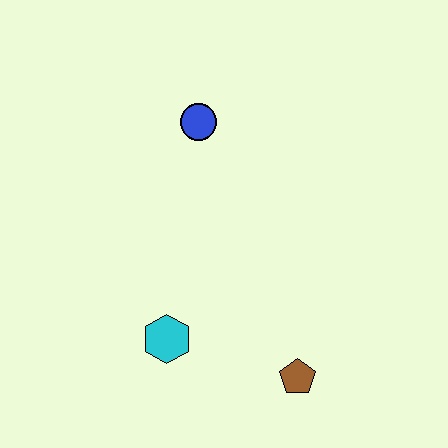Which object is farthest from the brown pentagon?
The blue circle is farthest from the brown pentagon.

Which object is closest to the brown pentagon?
The cyan hexagon is closest to the brown pentagon.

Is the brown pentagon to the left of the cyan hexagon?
No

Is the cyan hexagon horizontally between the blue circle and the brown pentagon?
No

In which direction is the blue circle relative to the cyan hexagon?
The blue circle is above the cyan hexagon.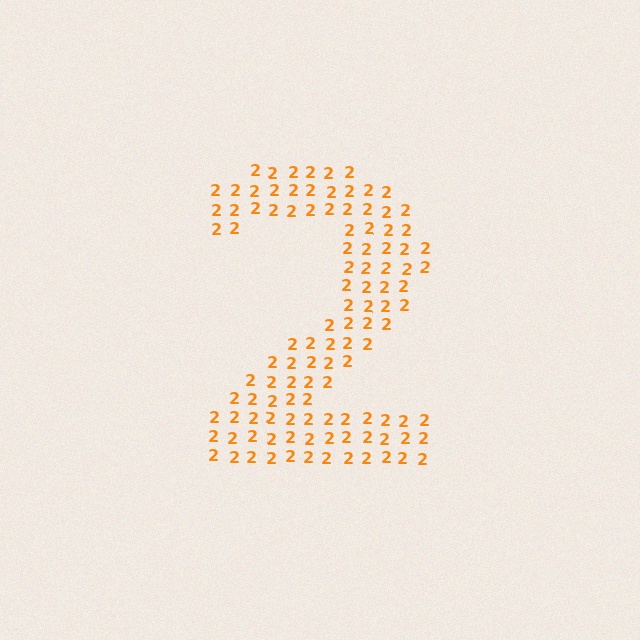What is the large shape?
The large shape is the digit 2.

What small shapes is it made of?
It is made of small digit 2's.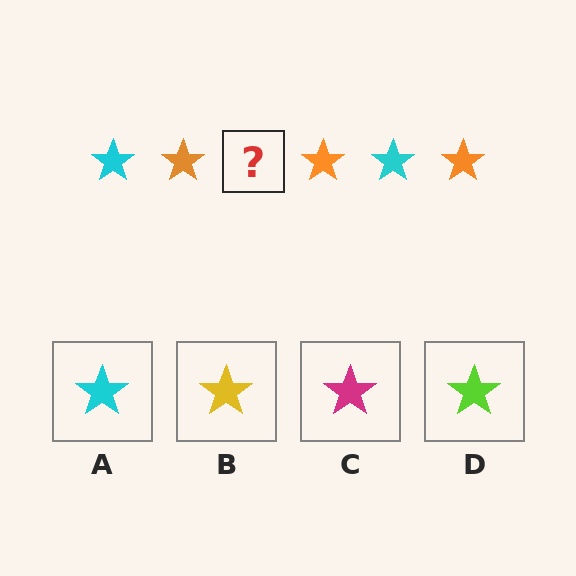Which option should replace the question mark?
Option A.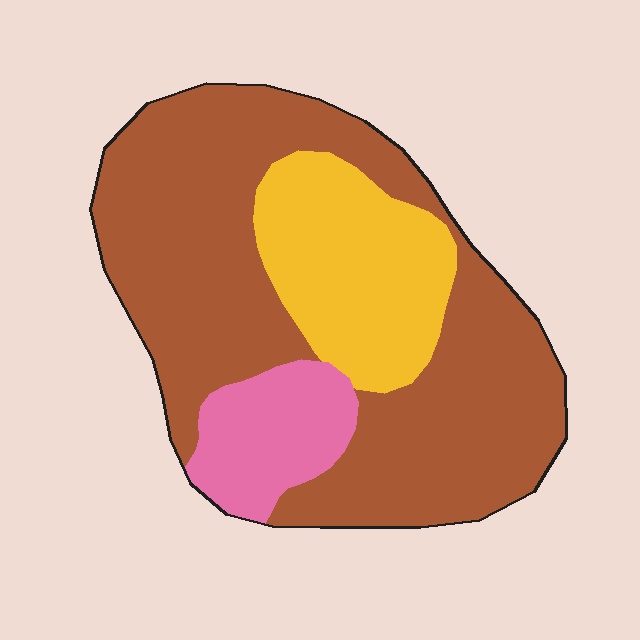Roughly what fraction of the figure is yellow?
Yellow takes up about one fifth (1/5) of the figure.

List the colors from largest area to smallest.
From largest to smallest: brown, yellow, pink.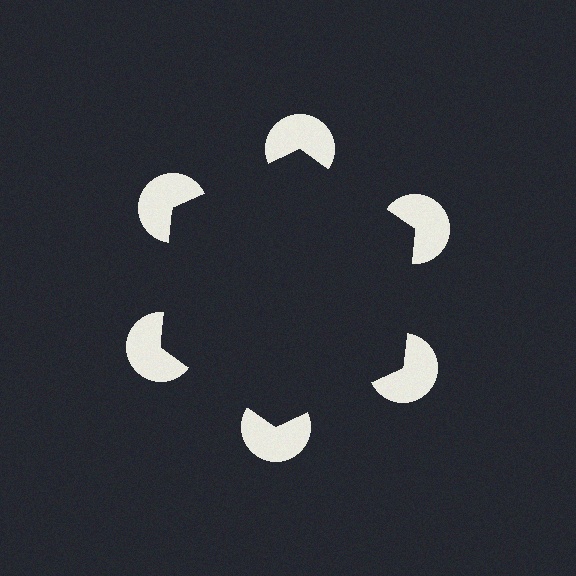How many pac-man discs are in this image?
There are 6 — one at each vertex of the illusory hexagon.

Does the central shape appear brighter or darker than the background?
It typically appears slightly darker than the background, even though no actual brightness change is drawn.